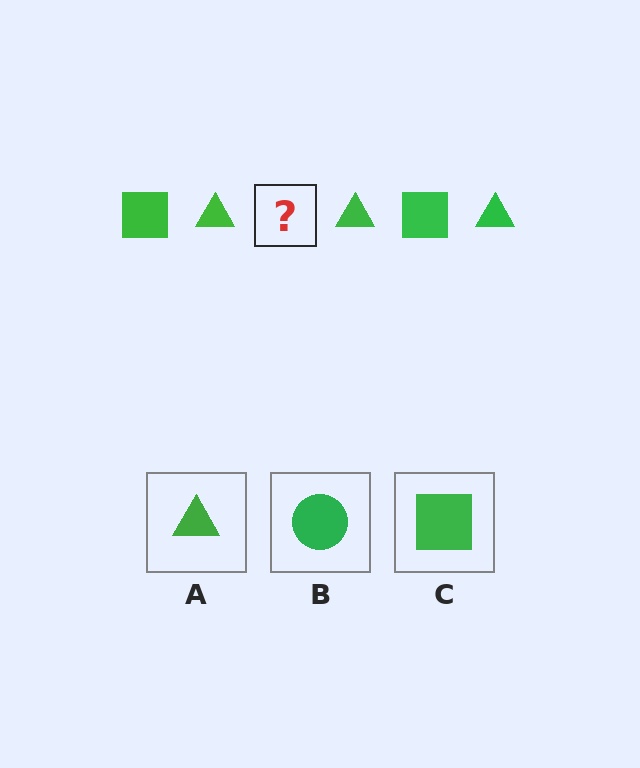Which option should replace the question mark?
Option C.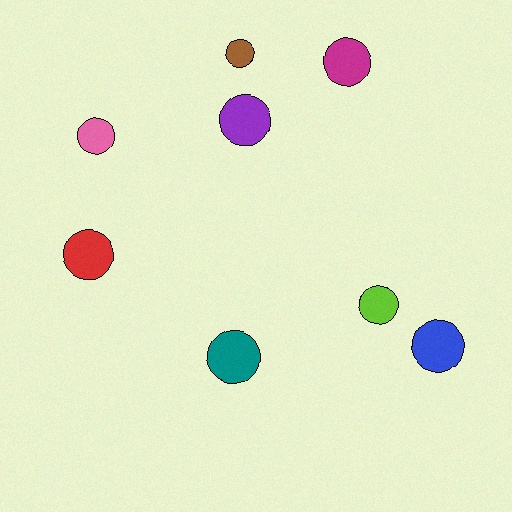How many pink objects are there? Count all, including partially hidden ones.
There is 1 pink object.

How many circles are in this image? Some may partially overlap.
There are 8 circles.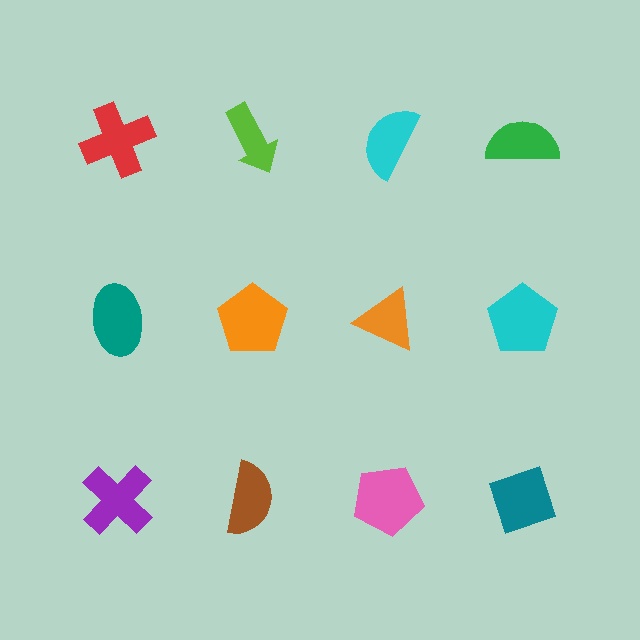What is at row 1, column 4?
A green semicircle.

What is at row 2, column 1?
A teal ellipse.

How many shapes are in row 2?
4 shapes.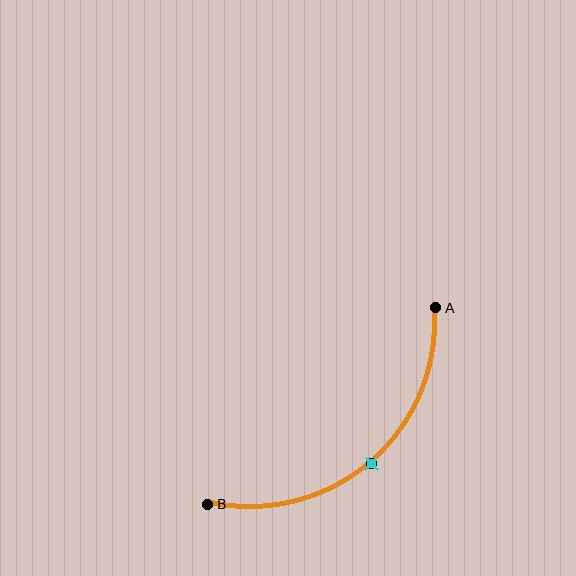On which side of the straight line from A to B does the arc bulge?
The arc bulges below and to the right of the straight line connecting A and B.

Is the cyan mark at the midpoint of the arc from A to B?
Yes. The cyan mark lies on the arc at equal arc-length from both A and B — it is the arc midpoint.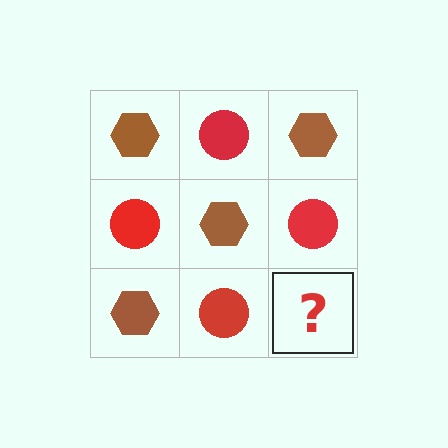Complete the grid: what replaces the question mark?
The question mark should be replaced with a brown hexagon.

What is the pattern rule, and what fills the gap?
The rule is that it alternates brown hexagon and red circle in a checkerboard pattern. The gap should be filled with a brown hexagon.